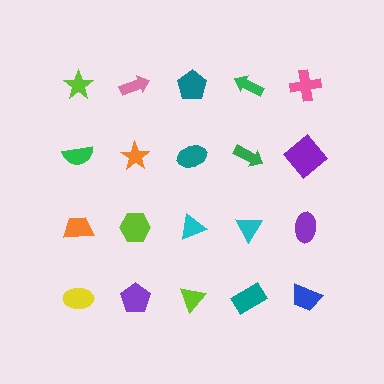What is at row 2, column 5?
A purple diamond.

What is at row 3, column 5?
A purple ellipse.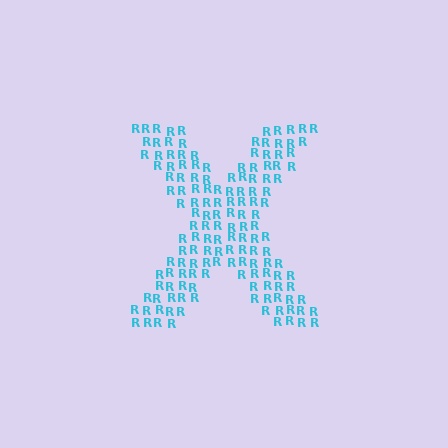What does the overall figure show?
The overall figure shows the letter X.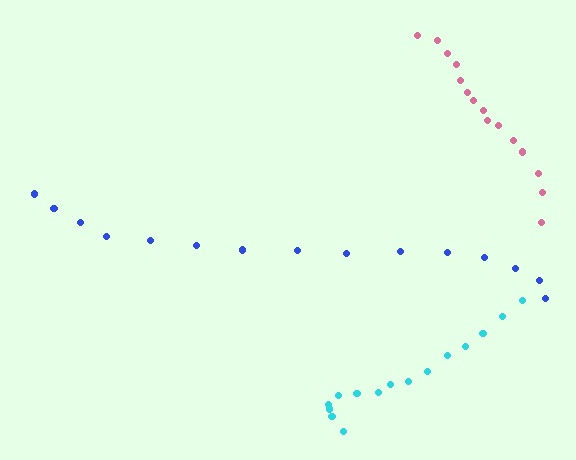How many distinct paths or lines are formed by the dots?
There are 3 distinct paths.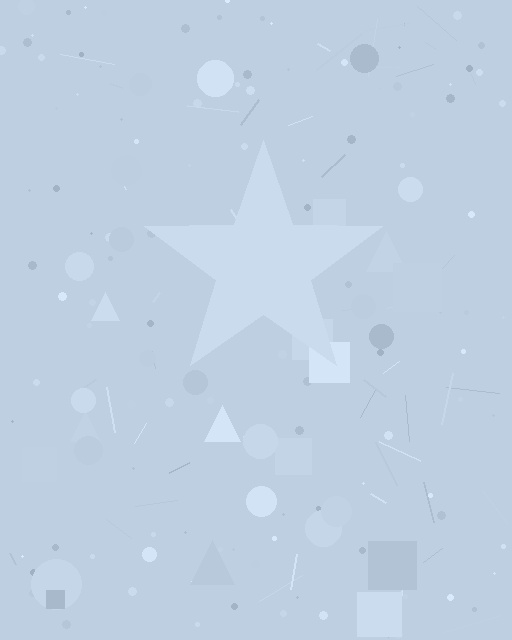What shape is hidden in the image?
A star is hidden in the image.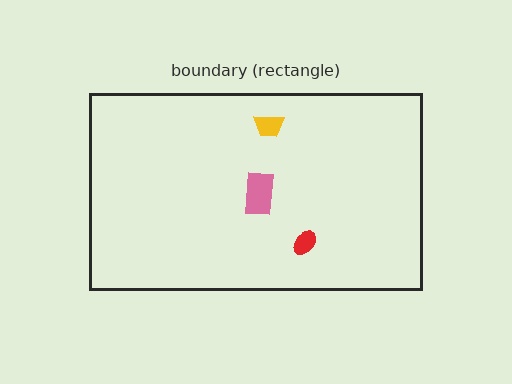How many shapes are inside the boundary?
3 inside, 0 outside.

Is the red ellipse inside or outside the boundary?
Inside.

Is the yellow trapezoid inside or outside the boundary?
Inside.